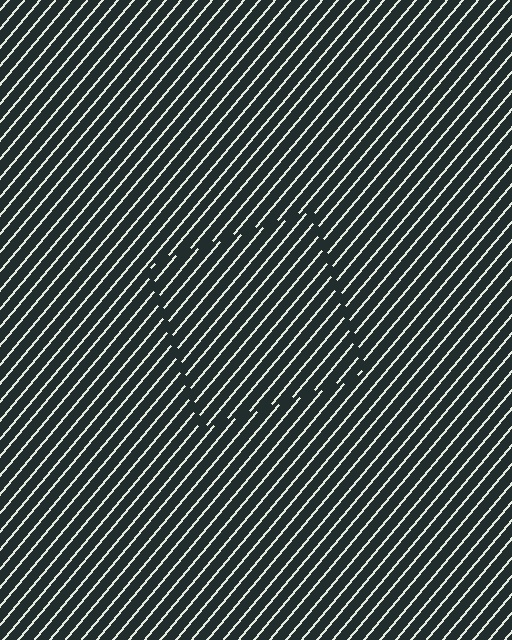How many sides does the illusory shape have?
4 sides — the line-ends trace a square.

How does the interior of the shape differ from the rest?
The interior of the shape contains the same grating, shifted by half a period — the contour is defined by the phase discontinuity where line-ends from the inner and outer gratings abut.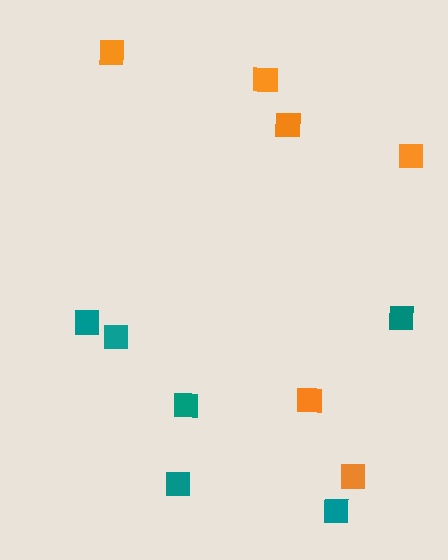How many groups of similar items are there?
There are 2 groups: one group of teal squares (6) and one group of orange squares (6).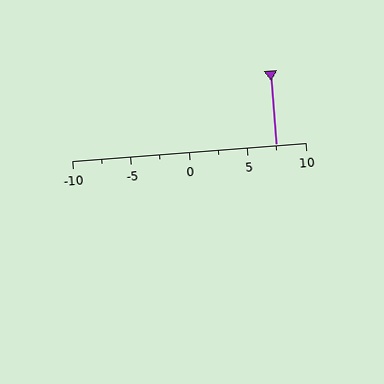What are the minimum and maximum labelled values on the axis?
The axis runs from -10 to 10.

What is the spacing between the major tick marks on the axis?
The major ticks are spaced 5 apart.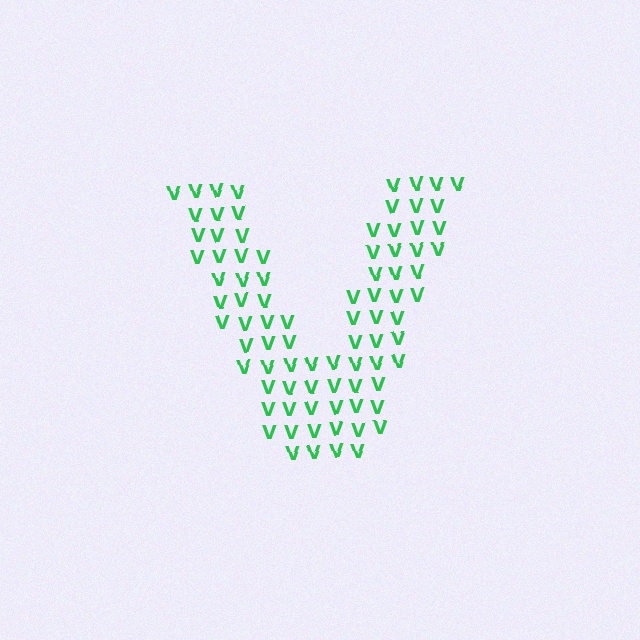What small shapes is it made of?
It is made of small letter V's.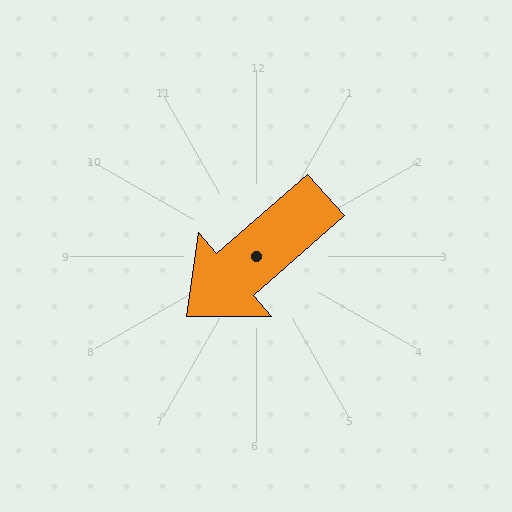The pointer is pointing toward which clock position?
Roughly 8 o'clock.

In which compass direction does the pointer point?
Southwest.